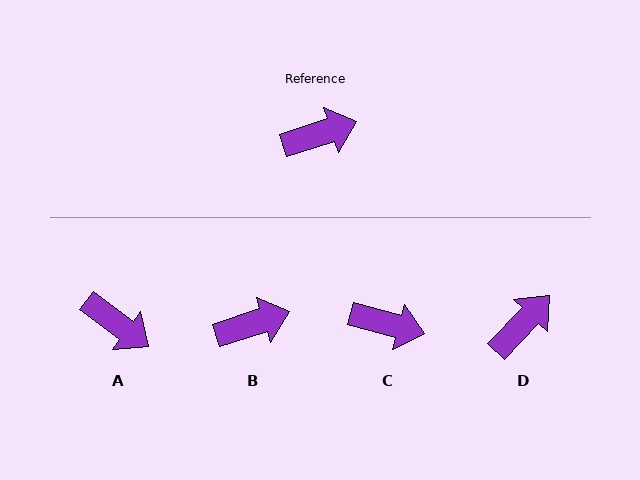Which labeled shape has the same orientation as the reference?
B.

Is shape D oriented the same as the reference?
No, it is off by about 28 degrees.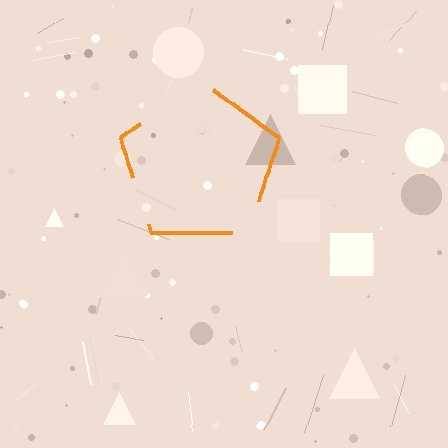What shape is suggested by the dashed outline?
The dashed outline suggests a pentagon.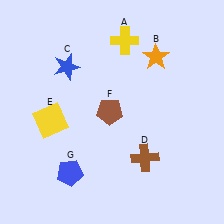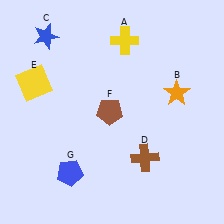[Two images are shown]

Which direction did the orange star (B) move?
The orange star (B) moved down.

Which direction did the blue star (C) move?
The blue star (C) moved up.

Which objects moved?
The objects that moved are: the orange star (B), the blue star (C), the yellow square (E).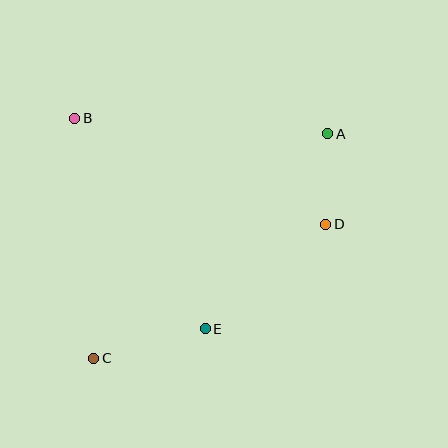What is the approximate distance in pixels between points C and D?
The distance between C and D is approximately 268 pixels.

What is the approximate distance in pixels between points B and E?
The distance between B and E is approximately 248 pixels.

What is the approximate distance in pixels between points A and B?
The distance between A and B is approximately 253 pixels.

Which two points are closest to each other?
Points A and D are closest to each other.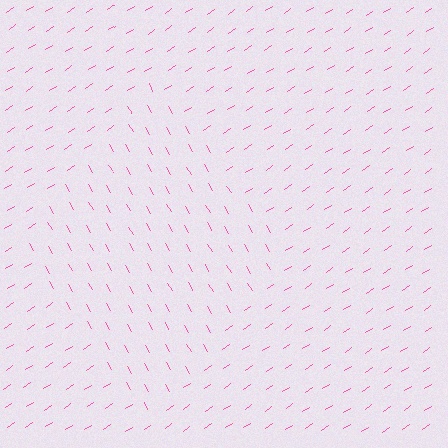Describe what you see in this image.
The image is filled with small pink line segments. A diamond region in the image has lines oriented differently from the surrounding lines, creating a visible texture boundary.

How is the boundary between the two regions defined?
The boundary is defined purely by a change in line orientation (approximately 87 degrees difference). All lines are the same color and thickness.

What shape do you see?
I see a diamond.